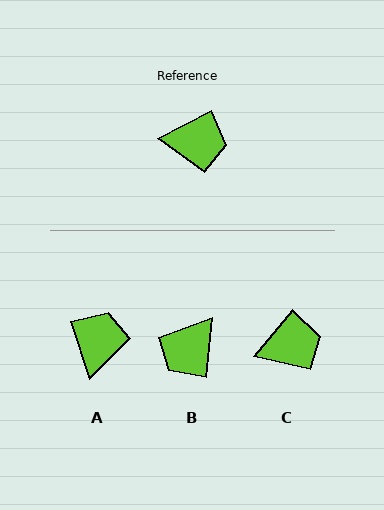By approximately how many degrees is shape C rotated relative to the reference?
Approximately 23 degrees counter-clockwise.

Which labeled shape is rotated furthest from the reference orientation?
B, about 124 degrees away.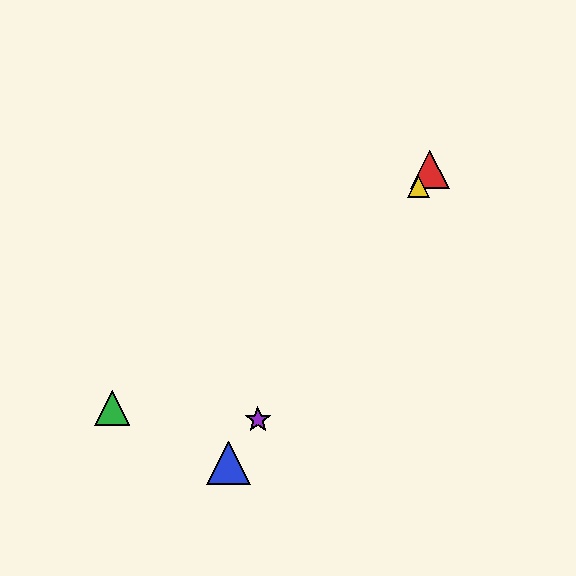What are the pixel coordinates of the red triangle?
The red triangle is at (430, 170).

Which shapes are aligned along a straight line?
The red triangle, the blue triangle, the yellow triangle, the purple star are aligned along a straight line.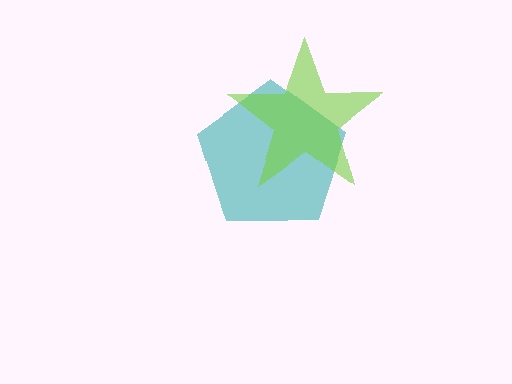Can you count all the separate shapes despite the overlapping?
Yes, there are 2 separate shapes.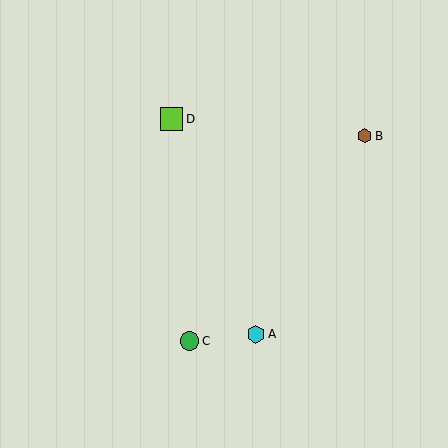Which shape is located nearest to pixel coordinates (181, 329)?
The green circle (labeled C) at (189, 341) is nearest to that location.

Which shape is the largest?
The lime square (labeled D) is the largest.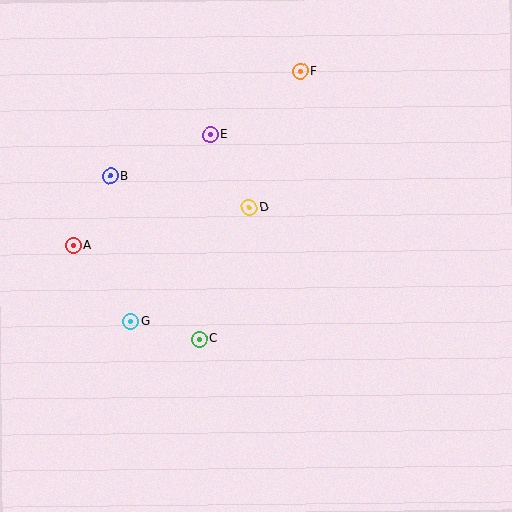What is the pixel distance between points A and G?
The distance between A and G is 96 pixels.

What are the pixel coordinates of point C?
Point C is at (199, 339).